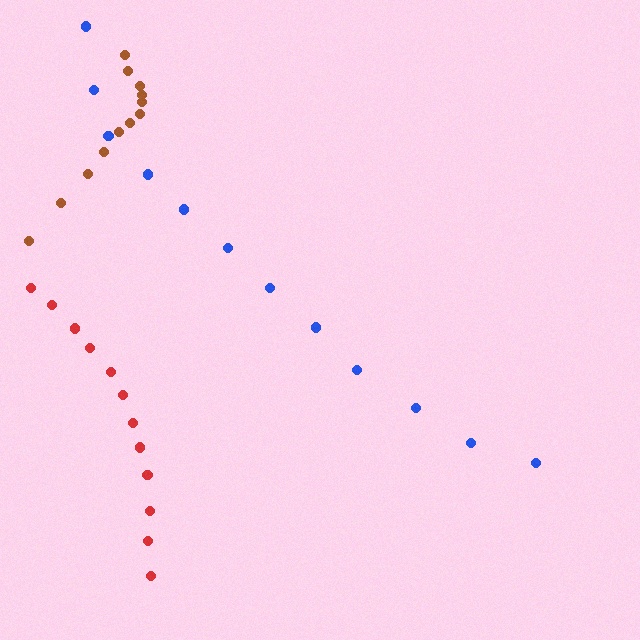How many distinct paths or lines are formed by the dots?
There are 3 distinct paths.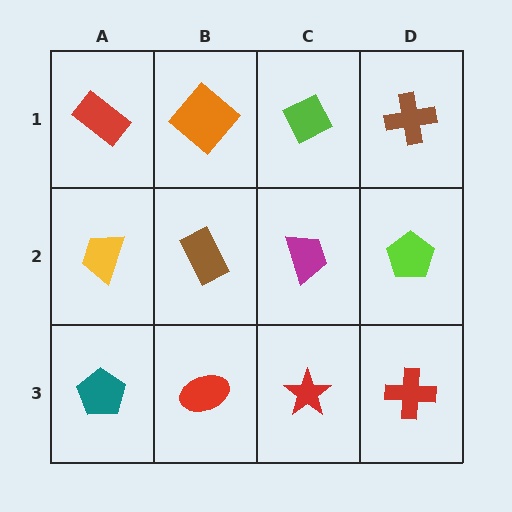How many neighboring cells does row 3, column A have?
2.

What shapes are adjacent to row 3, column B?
A brown rectangle (row 2, column B), a teal pentagon (row 3, column A), a red star (row 3, column C).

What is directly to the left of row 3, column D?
A red star.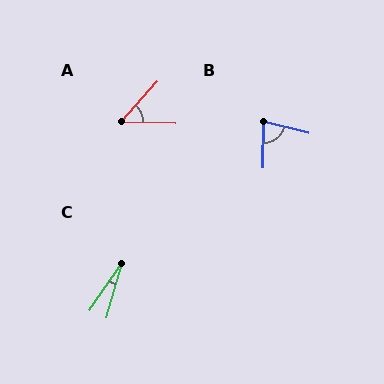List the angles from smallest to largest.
C (19°), A (50°), B (76°).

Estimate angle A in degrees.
Approximately 50 degrees.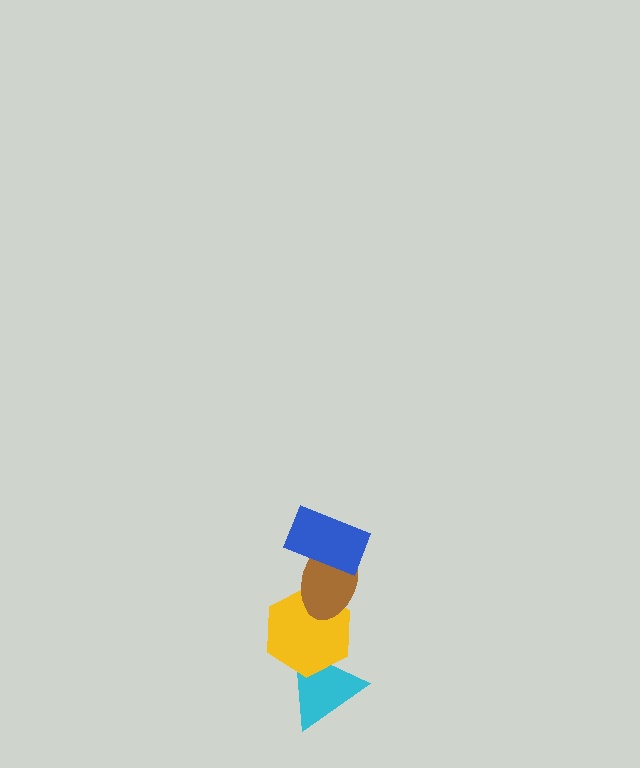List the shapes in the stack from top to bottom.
From top to bottom: the blue rectangle, the brown ellipse, the yellow hexagon, the cyan triangle.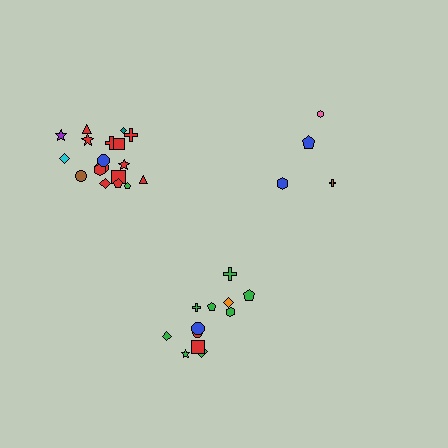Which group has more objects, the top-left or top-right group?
The top-left group.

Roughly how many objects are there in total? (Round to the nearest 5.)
Roughly 35 objects in total.